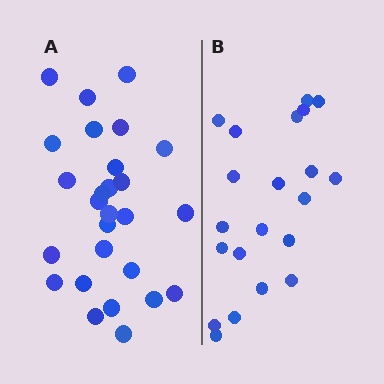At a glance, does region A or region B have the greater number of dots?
Region A (the left region) has more dots.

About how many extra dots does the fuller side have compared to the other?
Region A has about 6 more dots than region B.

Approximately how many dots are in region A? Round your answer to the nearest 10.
About 30 dots. (The exact count is 27, which rounds to 30.)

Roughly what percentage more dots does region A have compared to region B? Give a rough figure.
About 30% more.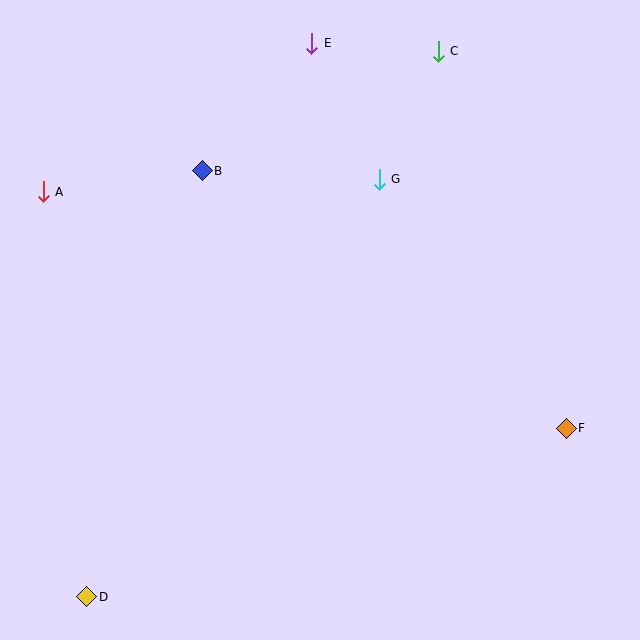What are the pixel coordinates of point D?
Point D is at (87, 597).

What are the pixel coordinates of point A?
Point A is at (43, 192).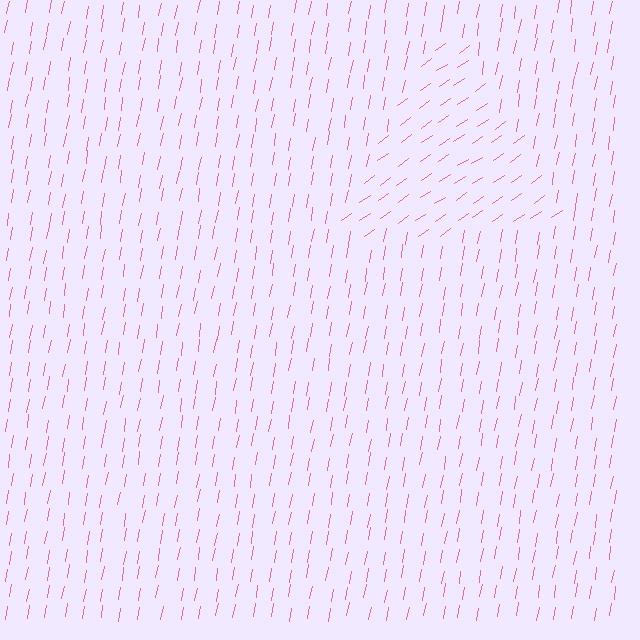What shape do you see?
I see a triangle.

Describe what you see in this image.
The image is filled with small pink line segments. A triangle region in the image has lines oriented differently from the surrounding lines, creating a visible texture boundary.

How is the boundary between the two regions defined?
The boundary is defined purely by a change in line orientation (approximately 45 degrees difference). All lines are the same color and thickness.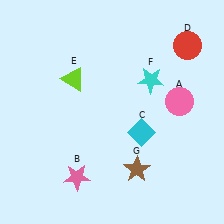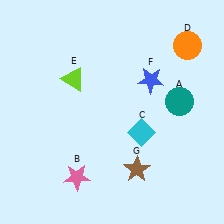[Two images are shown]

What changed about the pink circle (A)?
In Image 1, A is pink. In Image 2, it changed to teal.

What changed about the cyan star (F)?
In Image 1, F is cyan. In Image 2, it changed to blue.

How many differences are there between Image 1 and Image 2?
There are 3 differences between the two images.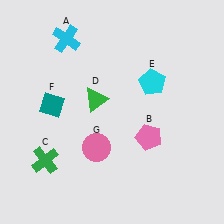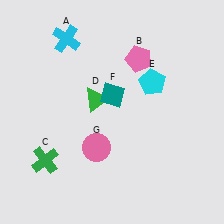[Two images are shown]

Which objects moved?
The objects that moved are: the pink pentagon (B), the teal diamond (F).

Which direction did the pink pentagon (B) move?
The pink pentagon (B) moved up.